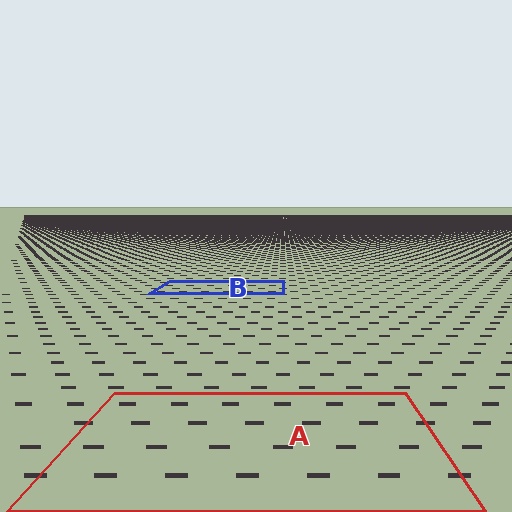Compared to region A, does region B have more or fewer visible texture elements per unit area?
Region B has more texture elements per unit area — they are packed more densely because it is farther away.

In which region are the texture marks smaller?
The texture marks are smaller in region B, because it is farther away.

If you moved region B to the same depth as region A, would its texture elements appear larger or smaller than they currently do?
They would appear larger. At a closer depth, the same texture elements are projected at a bigger on-screen size.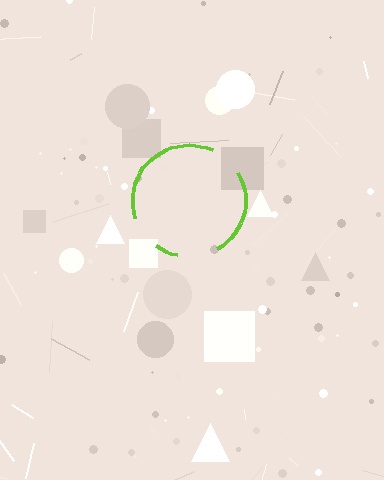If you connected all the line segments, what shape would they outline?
They would outline a circle.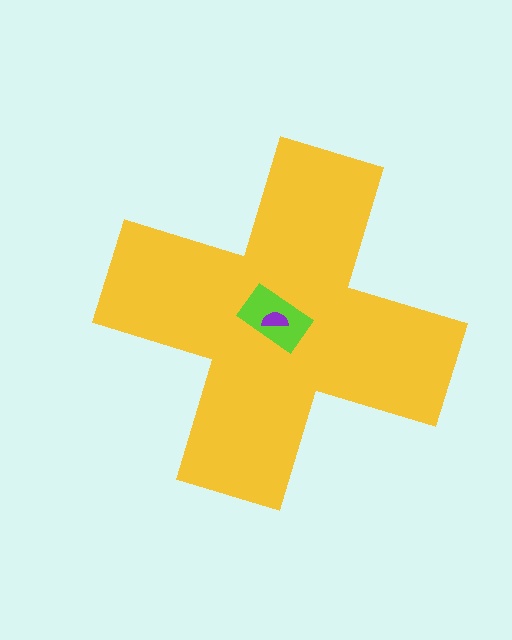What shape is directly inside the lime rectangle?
The purple semicircle.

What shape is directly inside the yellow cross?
The lime rectangle.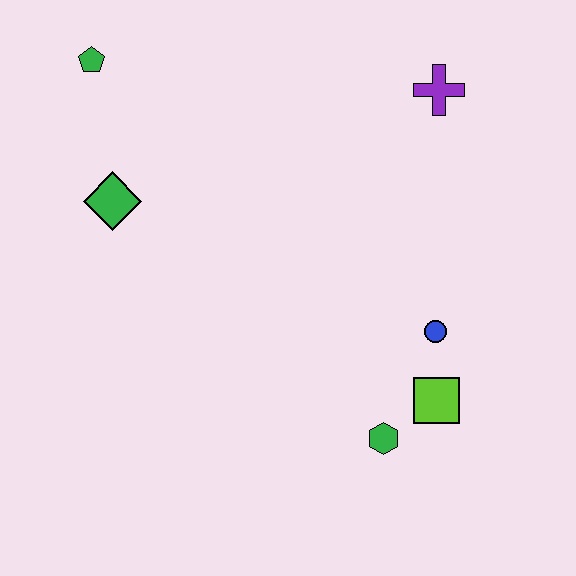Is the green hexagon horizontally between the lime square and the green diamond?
Yes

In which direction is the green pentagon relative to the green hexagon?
The green pentagon is above the green hexagon.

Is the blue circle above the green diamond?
No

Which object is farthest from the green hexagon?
The green pentagon is farthest from the green hexagon.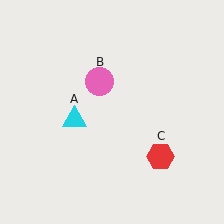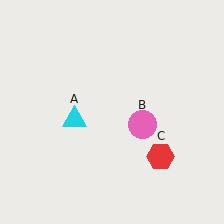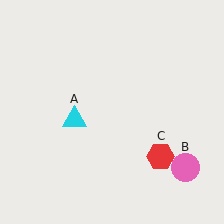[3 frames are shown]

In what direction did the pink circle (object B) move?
The pink circle (object B) moved down and to the right.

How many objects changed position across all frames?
1 object changed position: pink circle (object B).